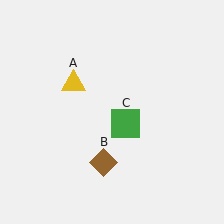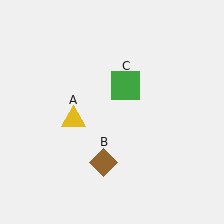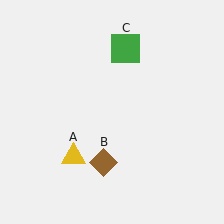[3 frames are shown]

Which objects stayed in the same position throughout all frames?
Brown diamond (object B) remained stationary.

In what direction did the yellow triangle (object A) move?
The yellow triangle (object A) moved down.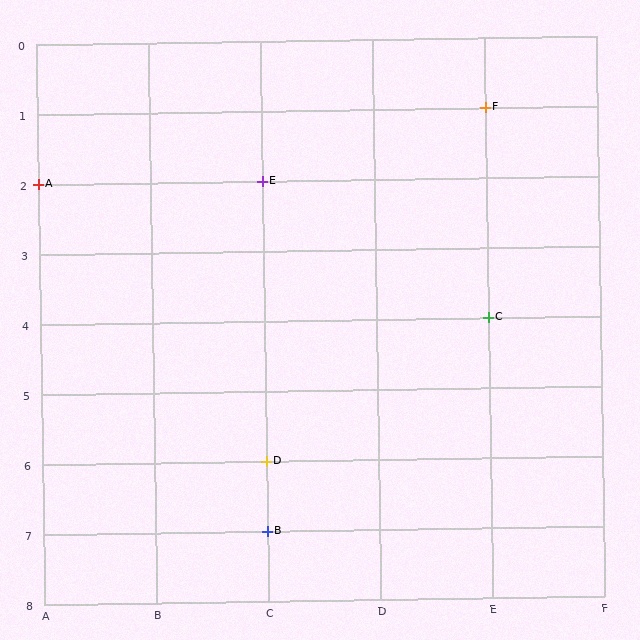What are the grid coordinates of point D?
Point D is at grid coordinates (C, 6).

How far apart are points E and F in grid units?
Points E and F are 2 columns and 1 row apart (about 2.2 grid units diagonally).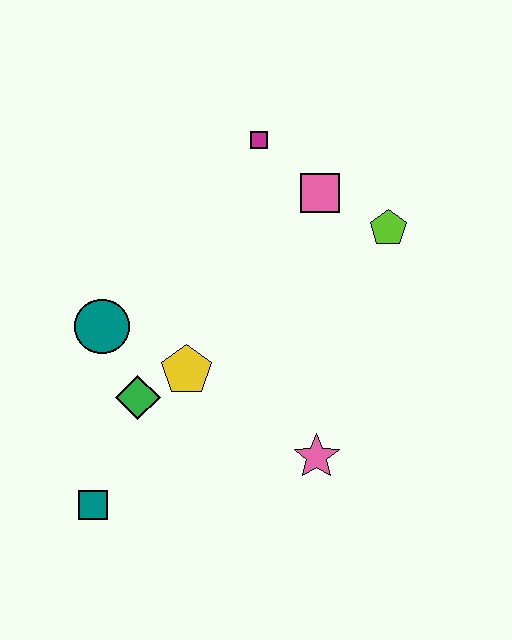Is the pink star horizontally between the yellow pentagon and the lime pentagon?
Yes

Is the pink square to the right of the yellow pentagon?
Yes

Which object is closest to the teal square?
The green diamond is closest to the teal square.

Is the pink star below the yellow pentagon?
Yes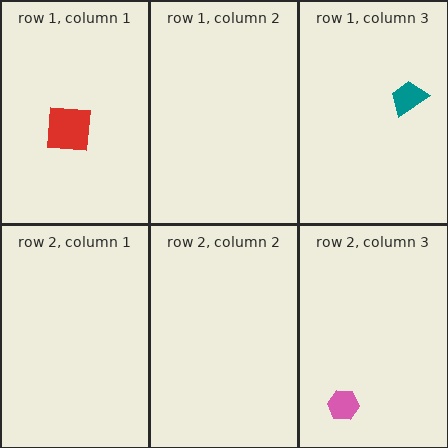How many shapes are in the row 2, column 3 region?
1.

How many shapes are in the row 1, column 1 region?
1.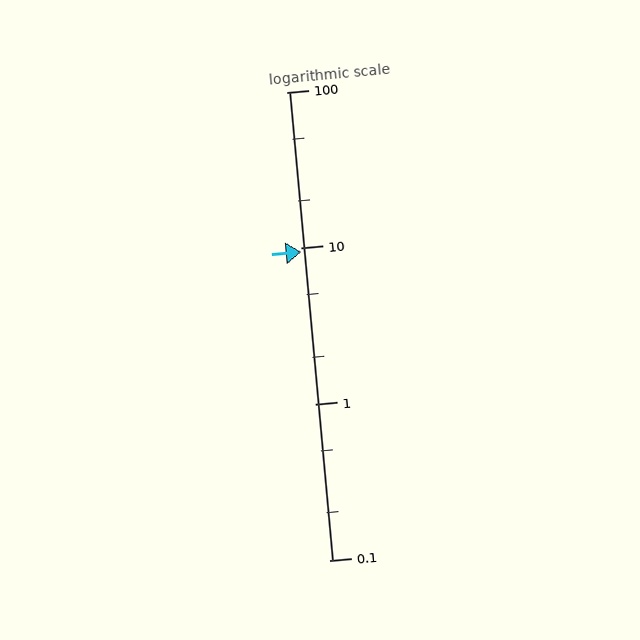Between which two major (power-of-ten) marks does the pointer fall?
The pointer is between 1 and 10.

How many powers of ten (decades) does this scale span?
The scale spans 3 decades, from 0.1 to 100.